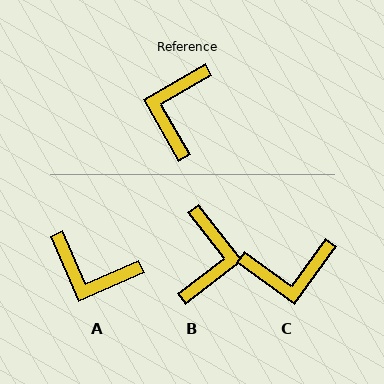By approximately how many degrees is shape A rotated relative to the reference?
Approximately 84 degrees counter-clockwise.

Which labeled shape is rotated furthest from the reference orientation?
B, about 172 degrees away.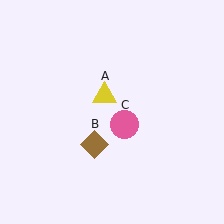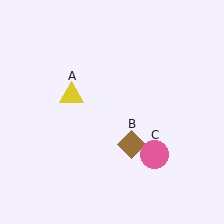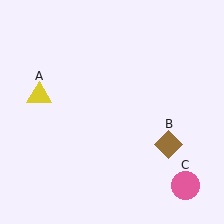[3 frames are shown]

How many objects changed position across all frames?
3 objects changed position: yellow triangle (object A), brown diamond (object B), pink circle (object C).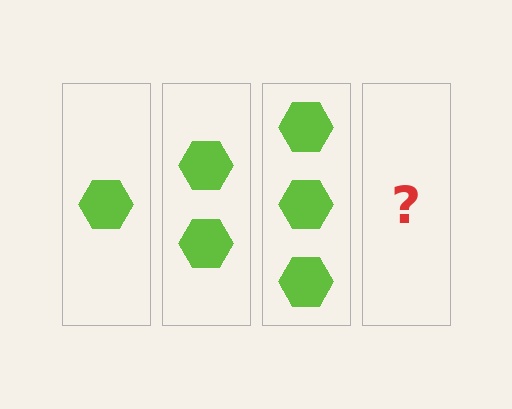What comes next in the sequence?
The next element should be 4 hexagons.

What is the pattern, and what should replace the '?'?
The pattern is that each step adds one more hexagon. The '?' should be 4 hexagons.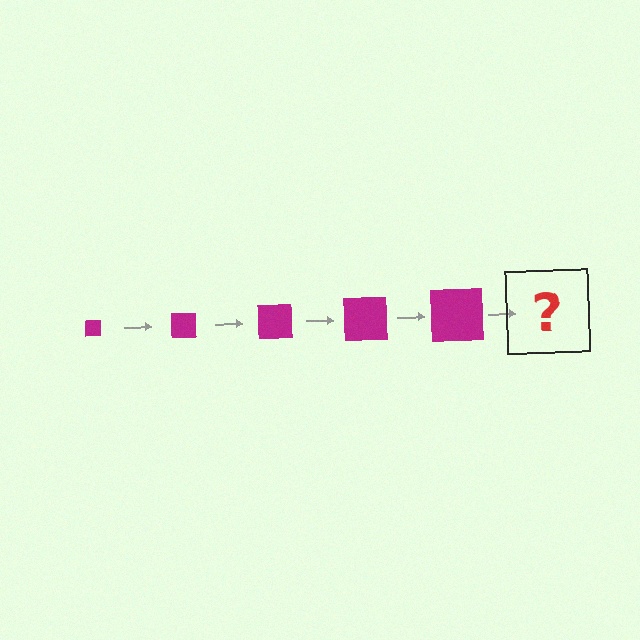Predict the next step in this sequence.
The next step is a magenta square, larger than the previous one.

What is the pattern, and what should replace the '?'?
The pattern is that the square gets progressively larger each step. The '?' should be a magenta square, larger than the previous one.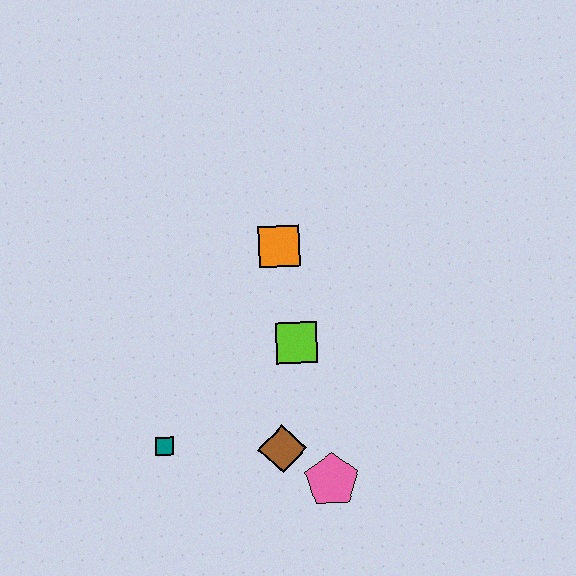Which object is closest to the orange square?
The lime square is closest to the orange square.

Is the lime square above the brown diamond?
Yes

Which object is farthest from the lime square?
The teal square is farthest from the lime square.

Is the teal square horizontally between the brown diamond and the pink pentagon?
No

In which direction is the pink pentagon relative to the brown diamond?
The pink pentagon is to the right of the brown diamond.